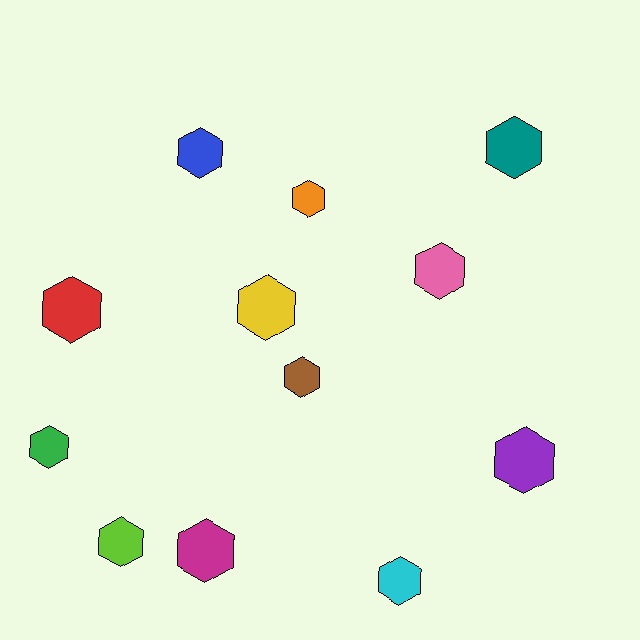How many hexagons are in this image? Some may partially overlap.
There are 12 hexagons.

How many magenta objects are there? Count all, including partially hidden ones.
There is 1 magenta object.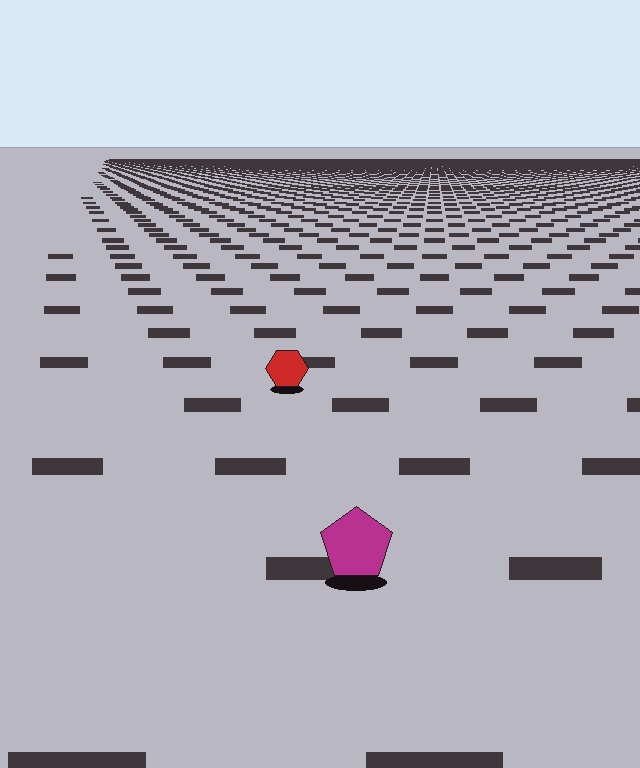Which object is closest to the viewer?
The magenta pentagon is closest. The texture marks near it are larger and more spread out.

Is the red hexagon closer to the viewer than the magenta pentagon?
No. The magenta pentagon is closer — you can tell from the texture gradient: the ground texture is coarser near it.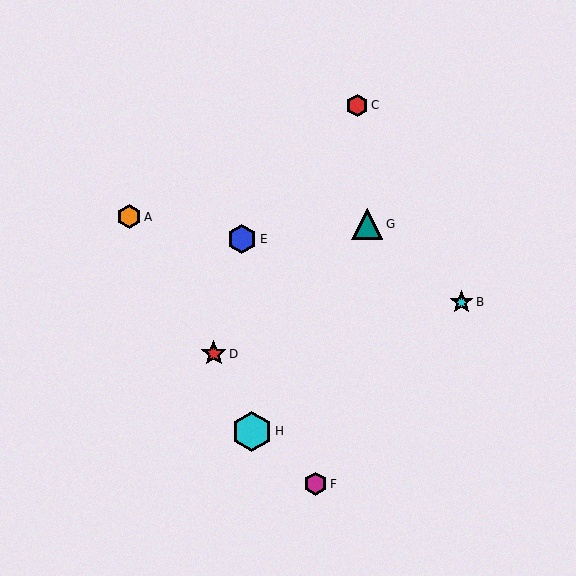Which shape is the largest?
The cyan hexagon (labeled H) is the largest.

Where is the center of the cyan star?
The center of the cyan star is at (461, 302).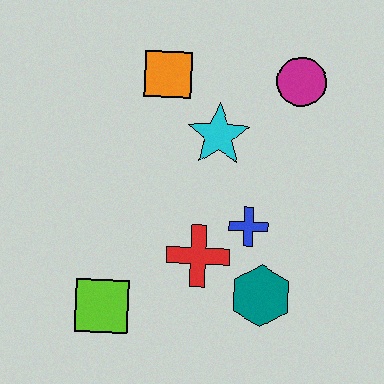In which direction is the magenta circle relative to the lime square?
The magenta circle is above the lime square.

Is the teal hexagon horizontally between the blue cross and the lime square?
No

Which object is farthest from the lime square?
The magenta circle is farthest from the lime square.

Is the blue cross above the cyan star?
No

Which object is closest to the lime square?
The red cross is closest to the lime square.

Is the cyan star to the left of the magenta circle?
Yes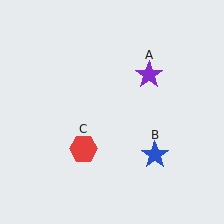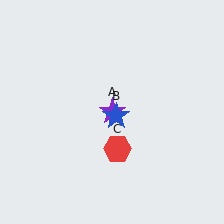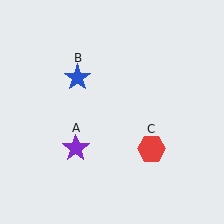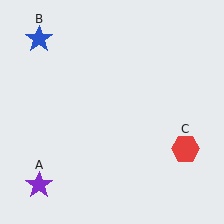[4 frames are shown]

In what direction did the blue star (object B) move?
The blue star (object B) moved up and to the left.